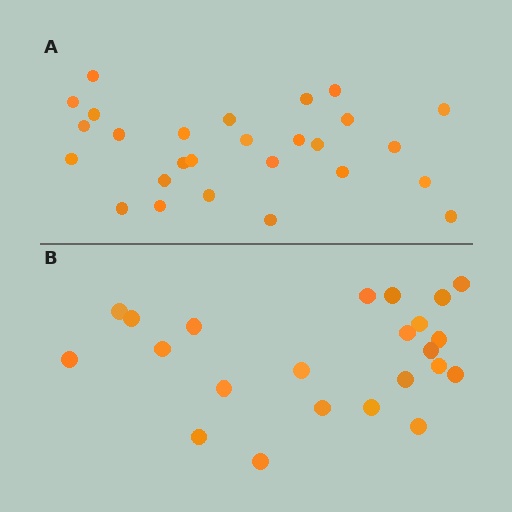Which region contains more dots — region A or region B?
Region A (the top region) has more dots.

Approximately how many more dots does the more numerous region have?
Region A has about 4 more dots than region B.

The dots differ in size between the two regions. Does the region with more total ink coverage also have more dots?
No. Region B has more total ink coverage because its dots are larger, but region A actually contains more individual dots. Total area can be misleading — the number of items is what matters here.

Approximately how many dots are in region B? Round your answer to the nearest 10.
About 20 dots. (The exact count is 23, which rounds to 20.)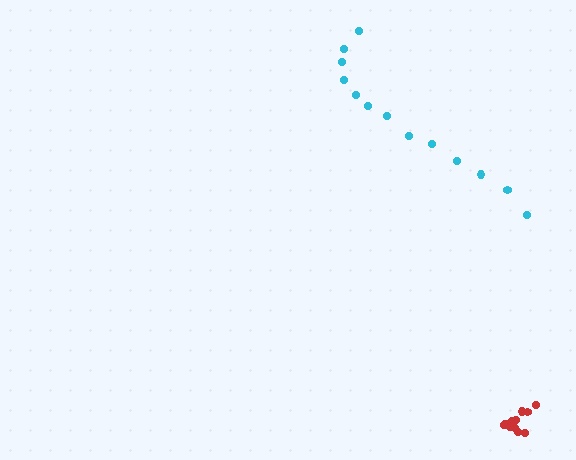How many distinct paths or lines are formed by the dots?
There are 2 distinct paths.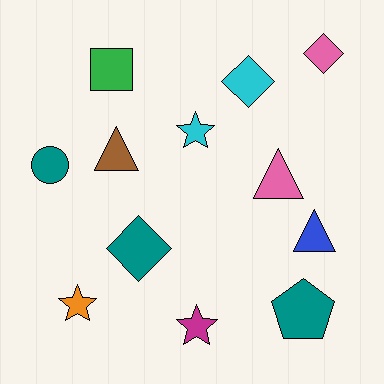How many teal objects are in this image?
There are 3 teal objects.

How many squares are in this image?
There is 1 square.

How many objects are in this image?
There are 12 objects.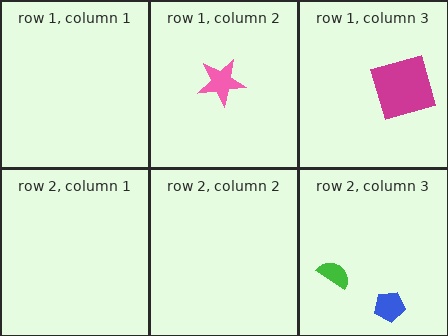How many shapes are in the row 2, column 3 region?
2.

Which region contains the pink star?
The row 1, column 2 region.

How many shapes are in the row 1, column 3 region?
1.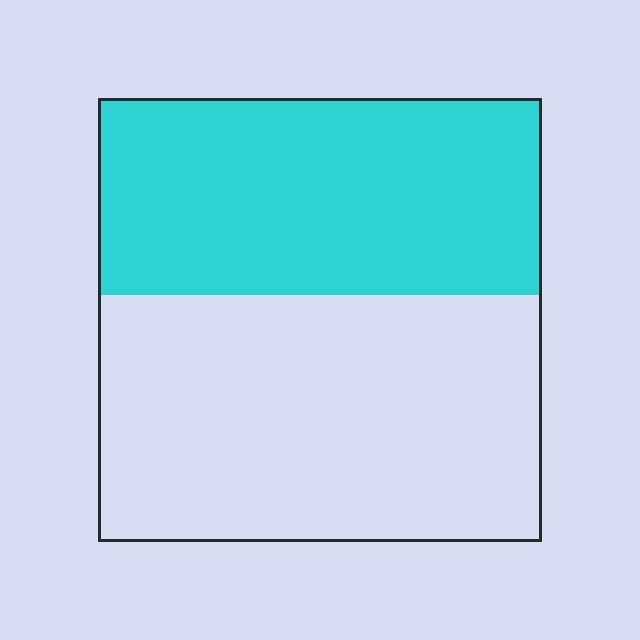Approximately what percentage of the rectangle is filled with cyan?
Approximately 45%.